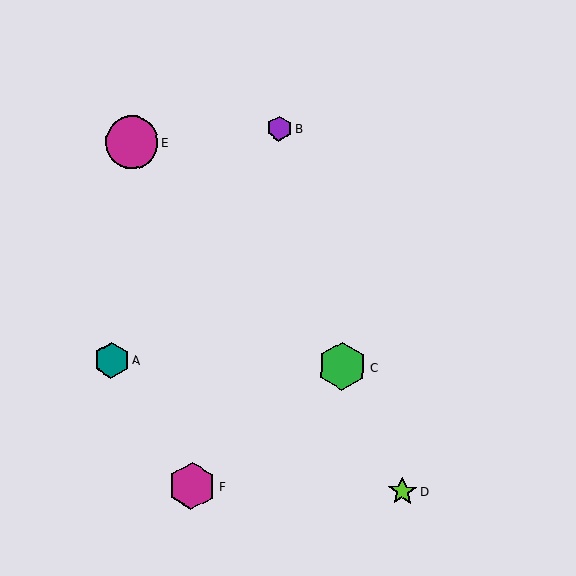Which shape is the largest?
The magenta circle (labeled E) is the largest.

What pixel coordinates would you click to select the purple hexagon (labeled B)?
Click at (279, 128) to select the purple hexagon B.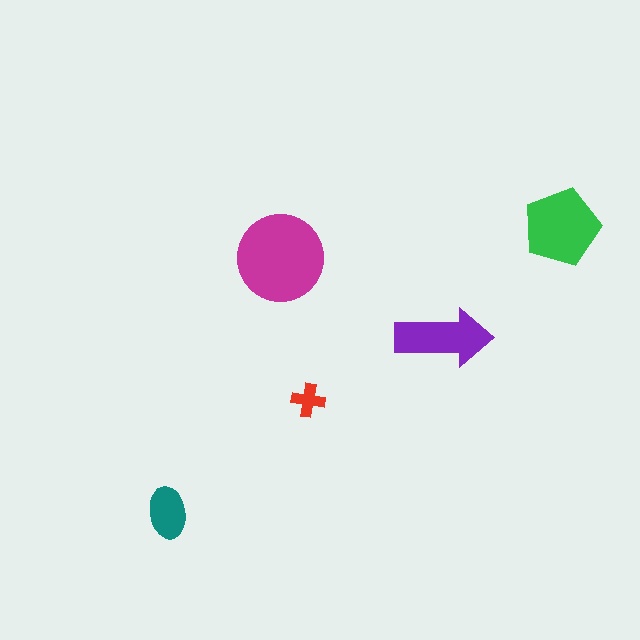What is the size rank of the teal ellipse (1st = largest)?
4th.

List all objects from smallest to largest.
The red cross, the teal ellipse, the purple arrow, the green pentagon, the magenta circle.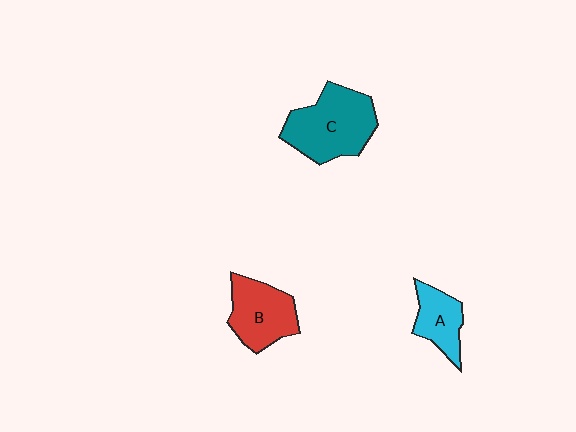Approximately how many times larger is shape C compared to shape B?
Approximately 1.3 times.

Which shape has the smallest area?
Shape A (cyan).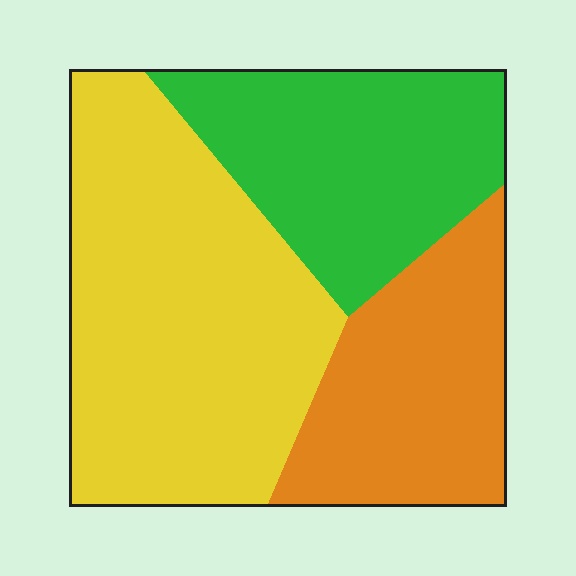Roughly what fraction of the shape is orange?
Orange covers about 25% of the shape.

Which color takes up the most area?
Yellow, at roughly 45%.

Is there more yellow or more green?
Yellow.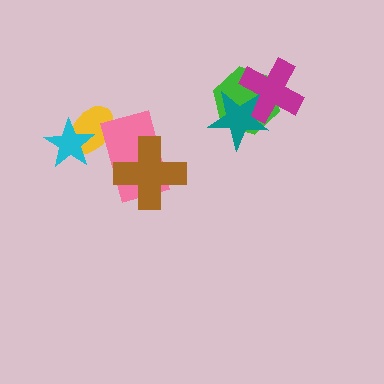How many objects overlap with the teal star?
2 objects overlap with the teal star.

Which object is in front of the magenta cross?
The teal star is in front of the magenta cross.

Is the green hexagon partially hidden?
Yes, it is partially covered by another shape.